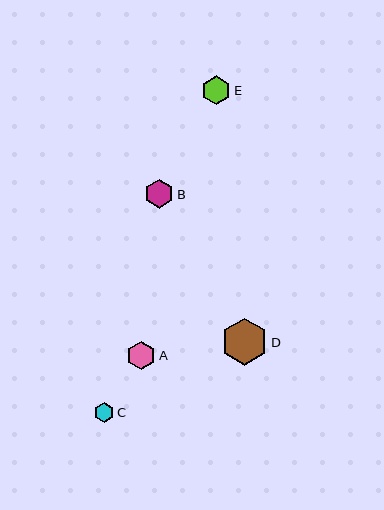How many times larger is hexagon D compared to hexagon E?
Hexagon D is approximately 1.6 times the size of hexagon E.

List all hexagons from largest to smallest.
From largest to smallest: D, E, B, A, C.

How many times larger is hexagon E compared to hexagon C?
Hexagon E is approximately 1.5 times the size of hexagon C.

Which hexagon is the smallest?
Hexagon C is the smallest with a size of approximately 20 pixels.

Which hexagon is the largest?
Hexagon D is the largest with a size of approximately 47 pixels.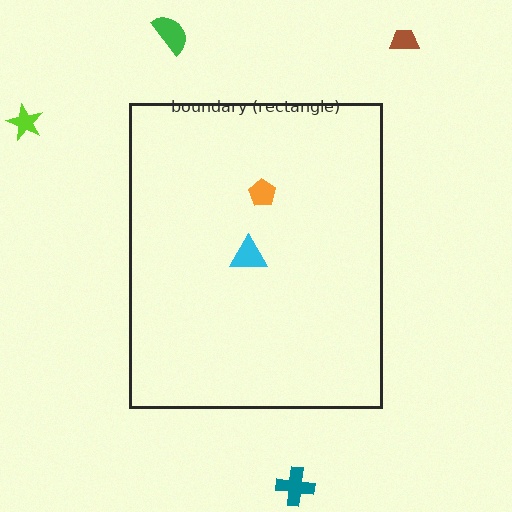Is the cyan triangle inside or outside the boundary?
Inside.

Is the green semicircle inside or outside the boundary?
Outside.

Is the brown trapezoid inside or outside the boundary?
Outside.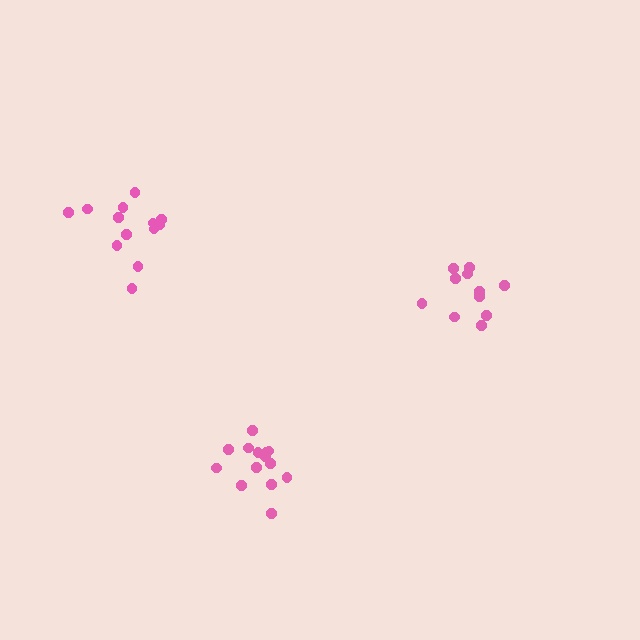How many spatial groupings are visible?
There are 3 spatial groupings.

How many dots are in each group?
Group 1: 13 dots, Group 2: 14 dots, Group 3: 11 dots (38 total).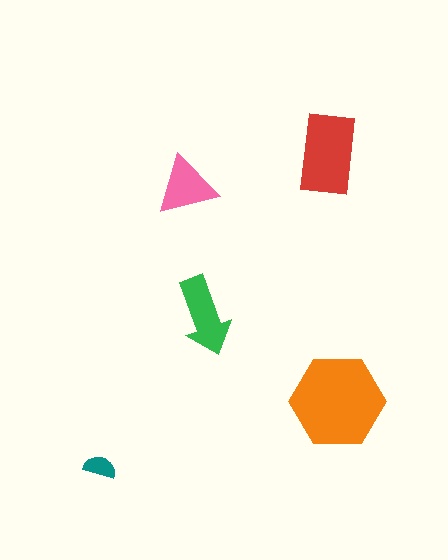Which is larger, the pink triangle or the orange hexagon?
The orange hexagon.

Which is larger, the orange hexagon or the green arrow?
The orange hexagon.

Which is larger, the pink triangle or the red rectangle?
The red rectangle.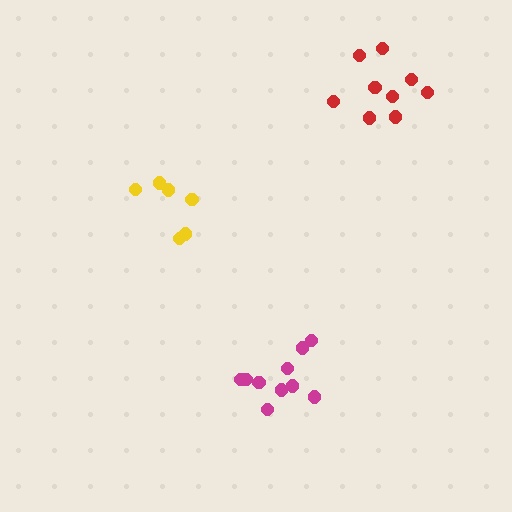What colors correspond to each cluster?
The clusters are colored: yellow, magenta, red.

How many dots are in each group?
Group 1: 6 dots, Group 2: 10 dots, Group 3: 9 dots (25 total).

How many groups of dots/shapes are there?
There are 3 groups.